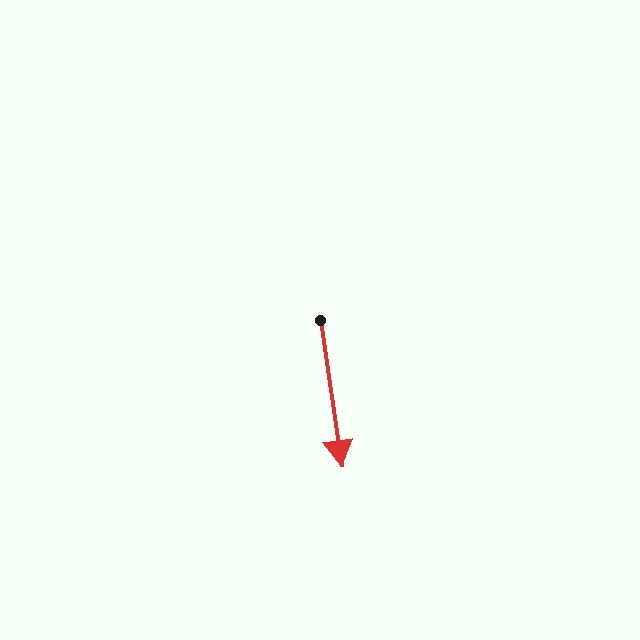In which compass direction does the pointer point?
South.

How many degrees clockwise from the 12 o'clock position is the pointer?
Approximately 172 degrees.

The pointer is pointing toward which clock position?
Roughly 6 o'clock.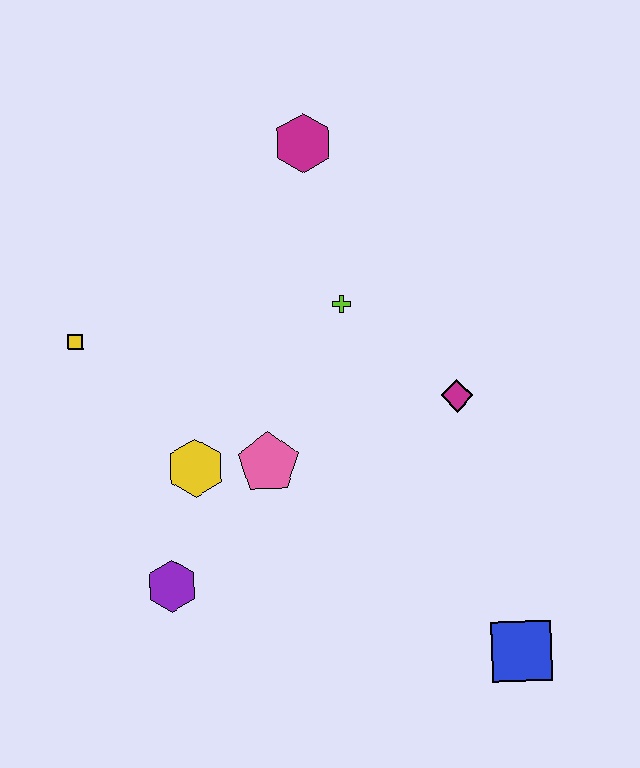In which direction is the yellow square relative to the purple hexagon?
The yellow square is above the purple hexagon.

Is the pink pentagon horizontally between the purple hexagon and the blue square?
Yes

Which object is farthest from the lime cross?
The blue square is farthest from the lime cross.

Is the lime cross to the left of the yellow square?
No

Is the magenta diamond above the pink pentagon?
Yes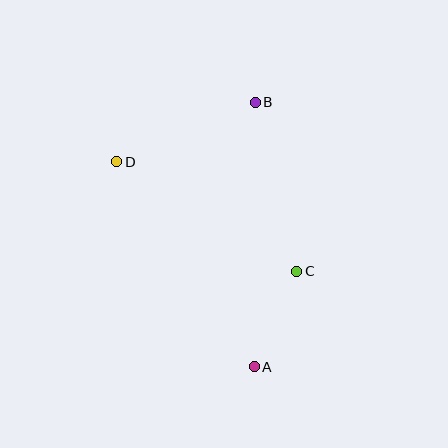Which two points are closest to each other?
Points A and C are closest to each other.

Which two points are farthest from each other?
Points A and B are farthest from each other.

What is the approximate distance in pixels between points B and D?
The distance between B and D is approximately 151 pixels.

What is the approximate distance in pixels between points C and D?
The distance between C and D is approximately 211 pixels.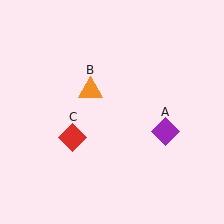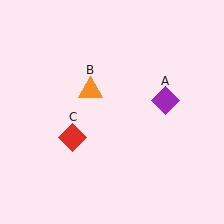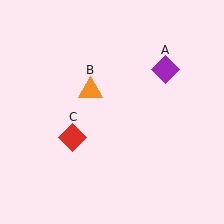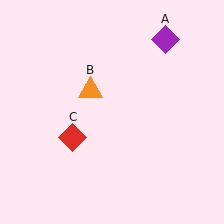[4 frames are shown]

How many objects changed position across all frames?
1 object changed position: purple diamond (object A).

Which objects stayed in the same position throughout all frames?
Orange triangle (object B) and red diamond (object C) remained stationary.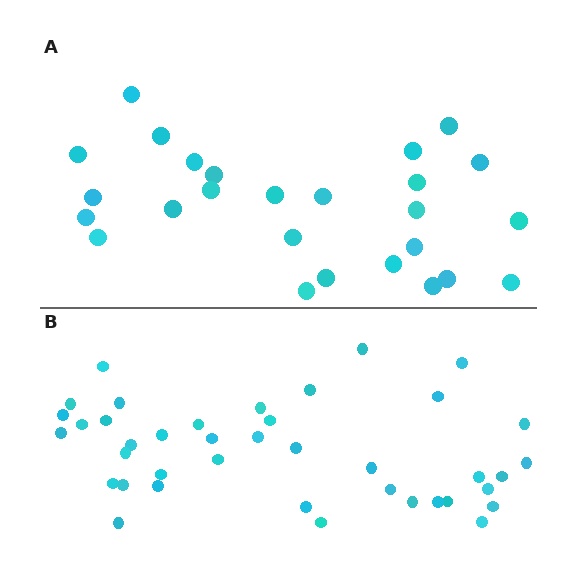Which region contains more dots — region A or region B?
Region B (the bottom region) has more dots.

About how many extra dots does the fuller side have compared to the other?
Region B has approximately 15 more dots than region A.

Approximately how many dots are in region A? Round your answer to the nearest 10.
About 30 dots. (The exact count is 26, which rounds to 30.)